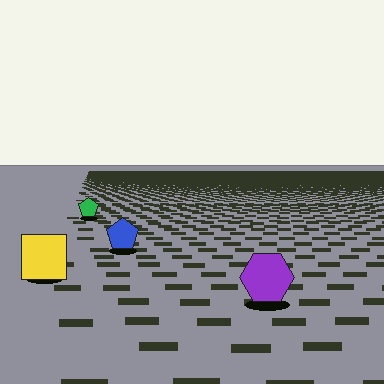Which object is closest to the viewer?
The purple hexagon is closest. The texture marks near it are larger and more spread out.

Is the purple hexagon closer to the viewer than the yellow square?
Yes. The purple hexagon is closer — you can tell from the texture gradient: the ground texture is coarser near it.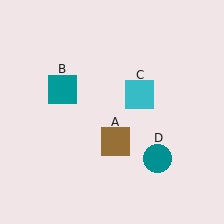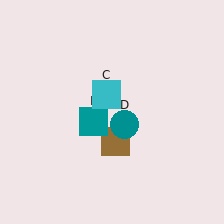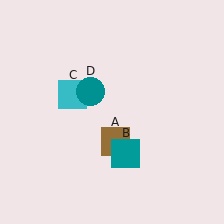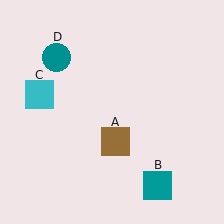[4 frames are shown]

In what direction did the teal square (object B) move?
The teal square (object B) moved down and to the right.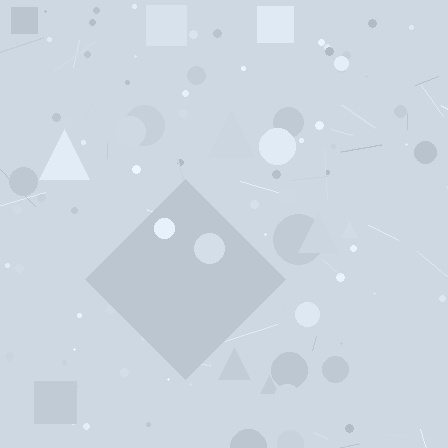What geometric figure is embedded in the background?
A diamond is embedded in the background.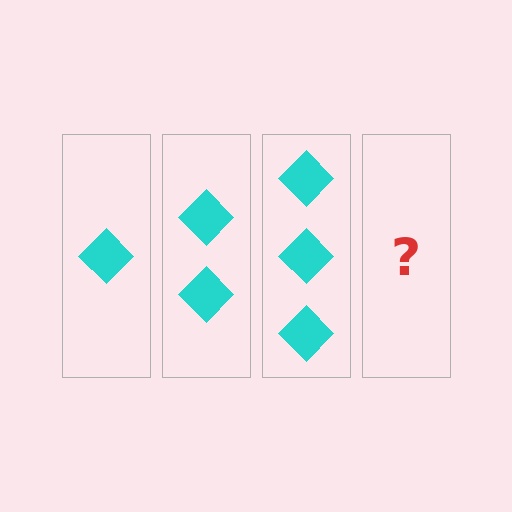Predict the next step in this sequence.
The next step is 4 diamonds.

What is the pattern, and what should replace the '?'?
The pattern is that each step adds one more diamond. The '?' should be 4 diamonds.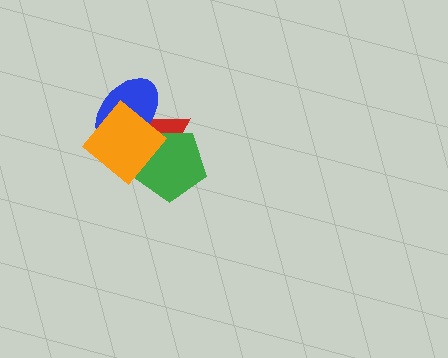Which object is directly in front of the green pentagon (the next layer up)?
The blue ellipse is directly in front of the green pentagon.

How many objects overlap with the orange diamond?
3 objects overlap with the orange diamond.